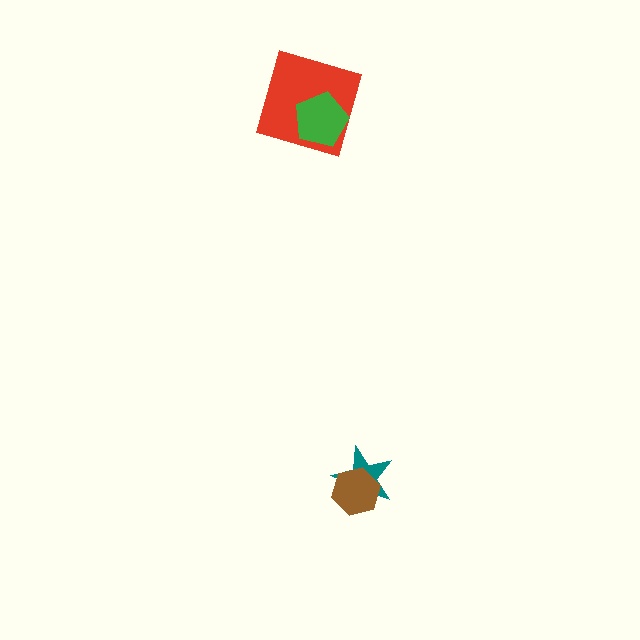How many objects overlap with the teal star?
1 object overlaps with the teal star.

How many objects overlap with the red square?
1 object overlaps with the red square.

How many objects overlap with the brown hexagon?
1 object overlaps with the brown hexagon.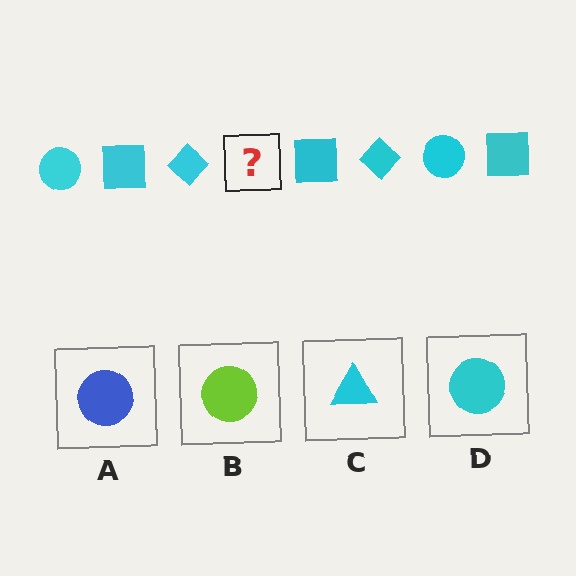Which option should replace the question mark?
Option D.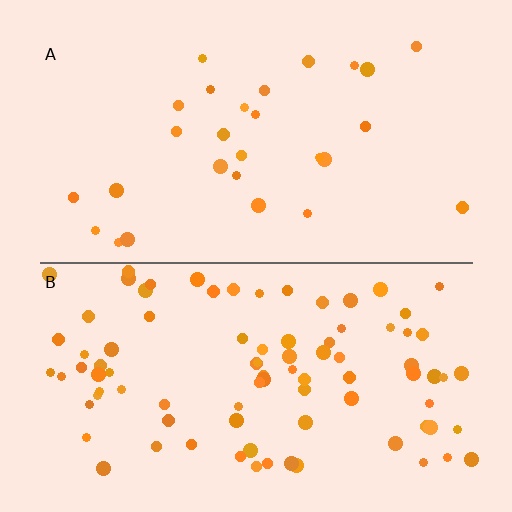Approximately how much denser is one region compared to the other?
Approximately 3.2× — region B over region A.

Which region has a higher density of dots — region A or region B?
B (the bottom).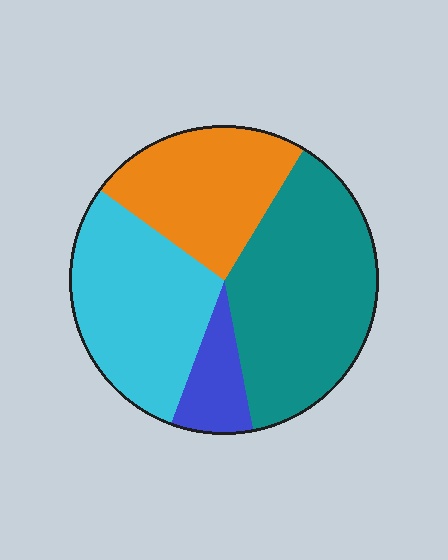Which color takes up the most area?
Teal, at roughly 40%.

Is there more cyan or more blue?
Cyan.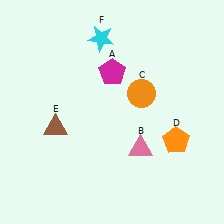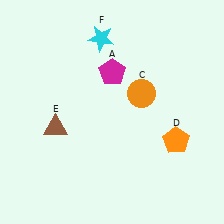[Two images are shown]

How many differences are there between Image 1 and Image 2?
There is 1 difference between the two images.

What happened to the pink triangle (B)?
The pink triangle (B) was removed in Image 2. It was in the bottom-right area of Image 1.